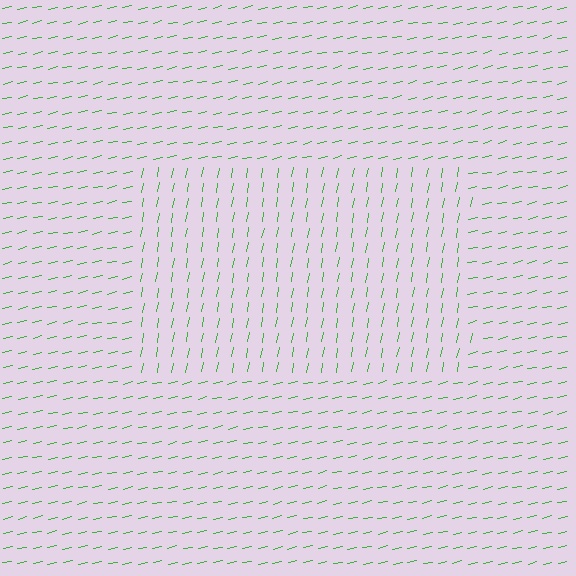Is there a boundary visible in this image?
Yes, there is a texture boundary formed by a change in line orientation.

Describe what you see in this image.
The image is filled with small green line segments. A rectangle region in the image has lines oriented differently from the surrounding lines, creating a visible texture boundary.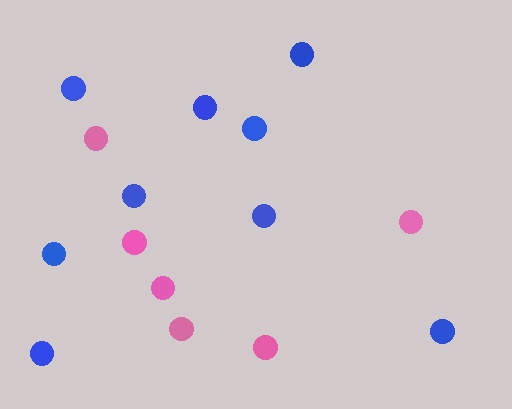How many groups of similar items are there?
There are 2 groups: one group of blue circles (9) and one group of pink circles (6).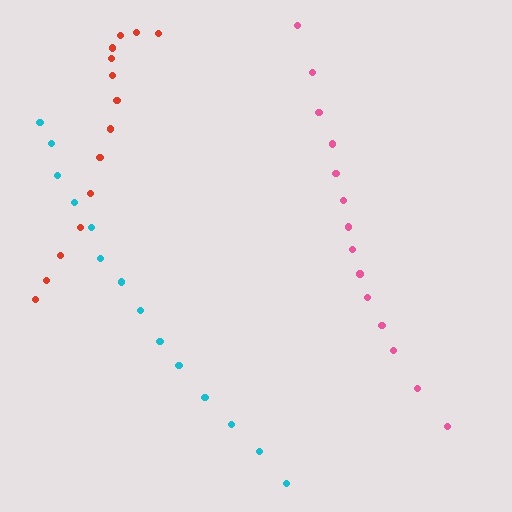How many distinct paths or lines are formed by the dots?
There are 3 distinct paths.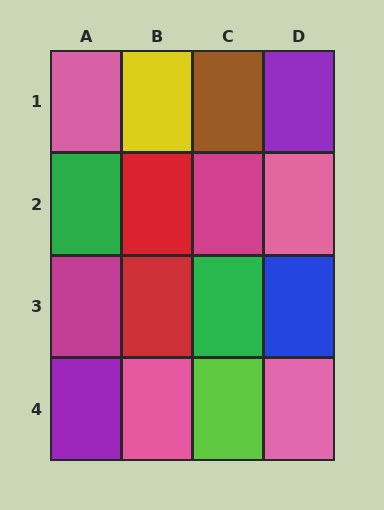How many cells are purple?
2 cells are purple.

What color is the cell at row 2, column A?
Green.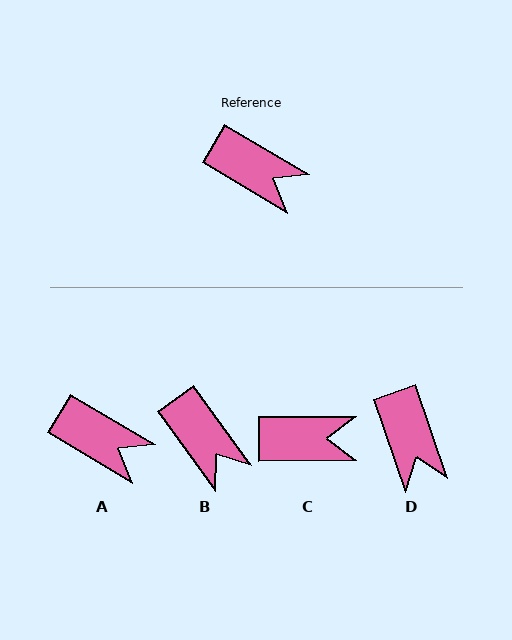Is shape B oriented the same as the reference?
No, it is off by about 23 degrees.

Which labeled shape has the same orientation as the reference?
A.